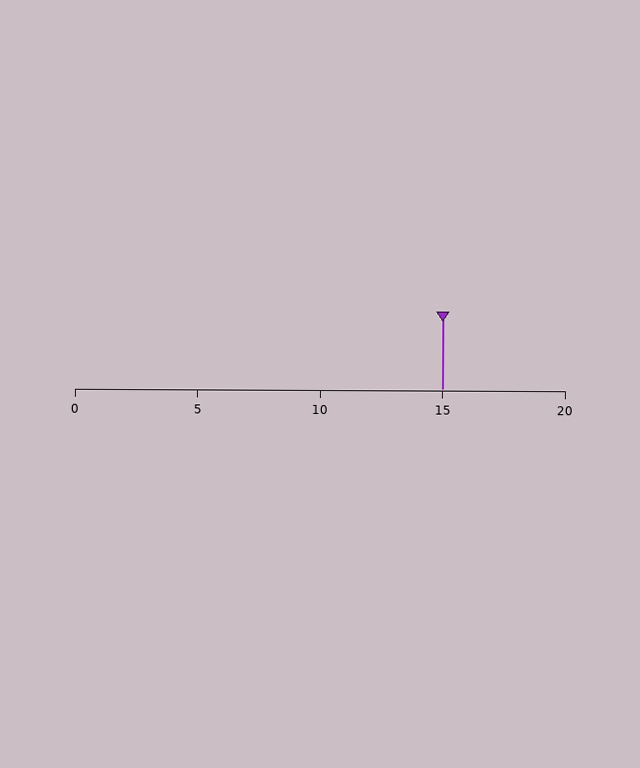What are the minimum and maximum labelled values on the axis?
The axis runs from 0 to 20.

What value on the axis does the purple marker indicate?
The marker indicates approximately 15.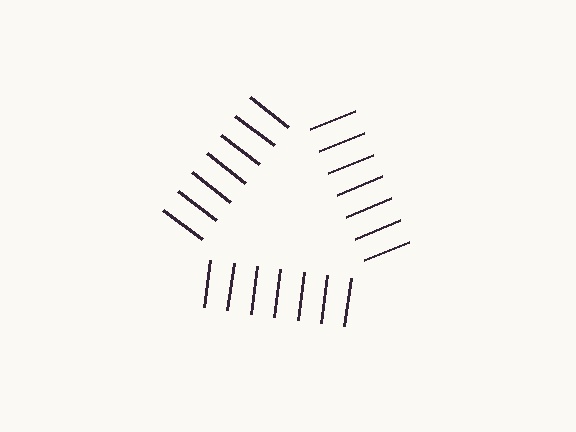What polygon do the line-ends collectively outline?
An illusory triangle — the line segments terminate on its edges but no continuous stroke is drawn.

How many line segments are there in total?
21 — 7 along each of the 3 edges.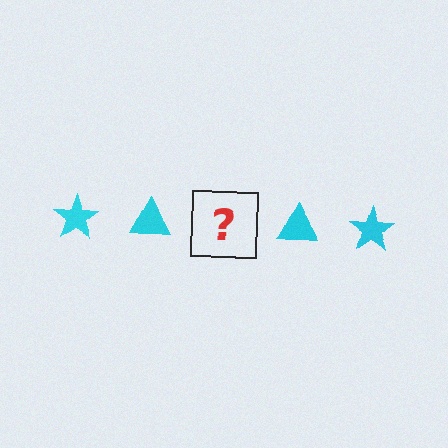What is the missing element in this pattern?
The missing element is a cyan star.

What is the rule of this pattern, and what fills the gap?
The rule is that the pattern cycles through star, triangle shapes in cyan. The gap should be filled with a cyan star.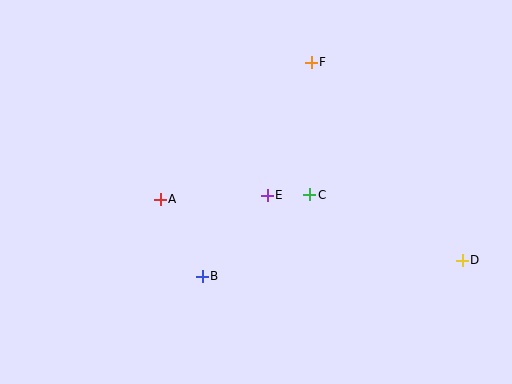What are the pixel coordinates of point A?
Point A is at (160, 199).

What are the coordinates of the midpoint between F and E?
The midpoint between F and E is at (289, 129).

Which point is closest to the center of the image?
Point E at (267, 195) is closest to the center.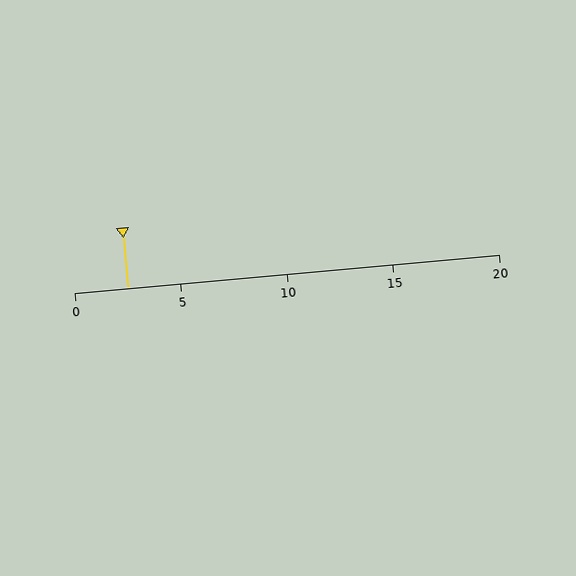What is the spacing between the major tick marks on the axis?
The major ticks are spaced 5 apart.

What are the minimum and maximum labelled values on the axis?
The axis runs from 0 to 20.